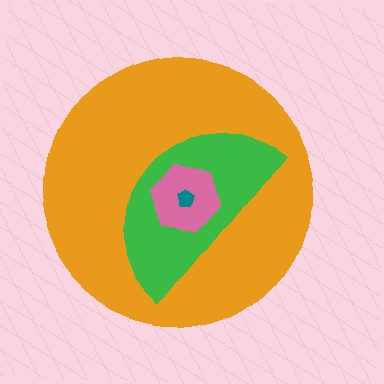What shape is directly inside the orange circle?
The green semicircle.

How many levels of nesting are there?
4.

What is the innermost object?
The teal pentagon.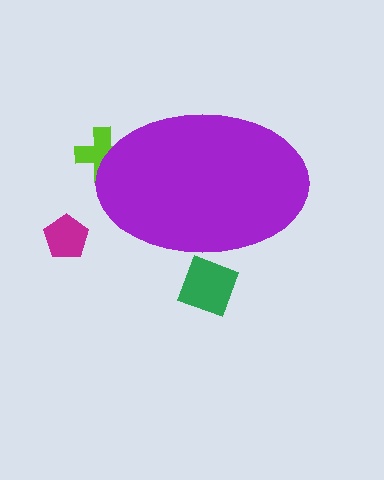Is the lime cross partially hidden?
Yes, the lime cross is partially hidden behind the purple ellipse.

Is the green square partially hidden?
Yes, the green square is partially hidden behind the purple ellipse.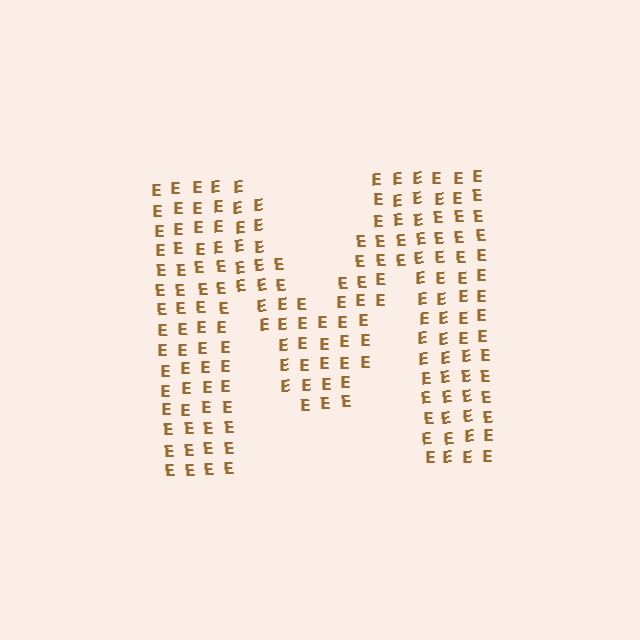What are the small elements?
The small elements are letter E's.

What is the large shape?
The large shape is the letter M.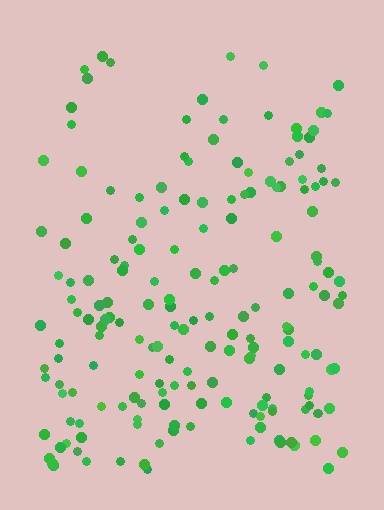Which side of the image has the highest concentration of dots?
The bottom.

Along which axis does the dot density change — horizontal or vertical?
Vertical.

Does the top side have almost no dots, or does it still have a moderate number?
Still a moderate number, just noticeably fewer than the bottom.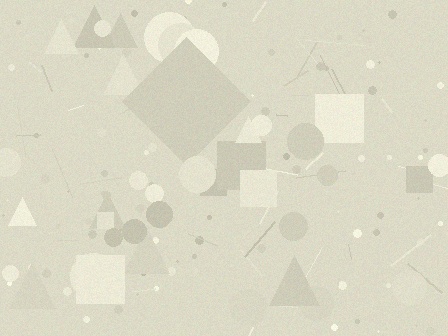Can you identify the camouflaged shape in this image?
The camouflaged shape is a diamond.